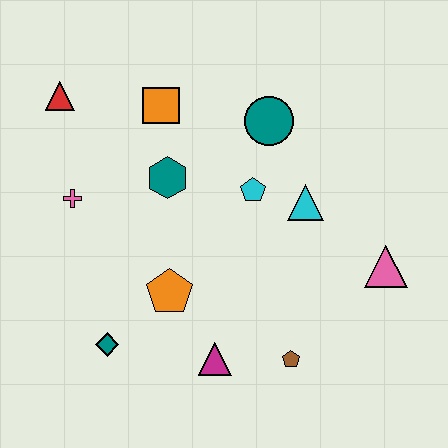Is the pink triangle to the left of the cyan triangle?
No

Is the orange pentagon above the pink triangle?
No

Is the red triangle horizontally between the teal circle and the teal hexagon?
No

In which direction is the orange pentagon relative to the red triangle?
The orange pentagon is below the red triangle.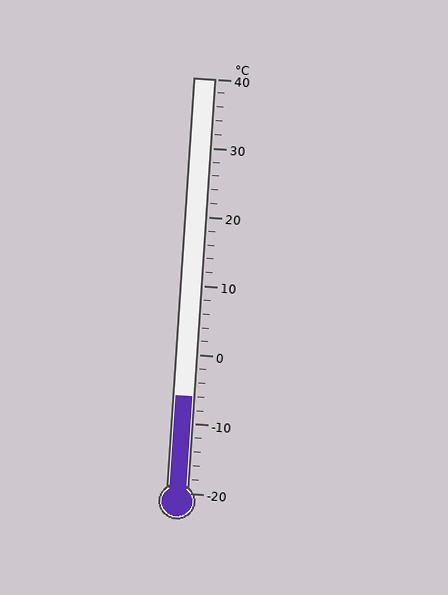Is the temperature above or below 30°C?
The temperature is below 30°C.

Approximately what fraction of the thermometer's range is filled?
The thermometer is filled to approximately 25% of its range.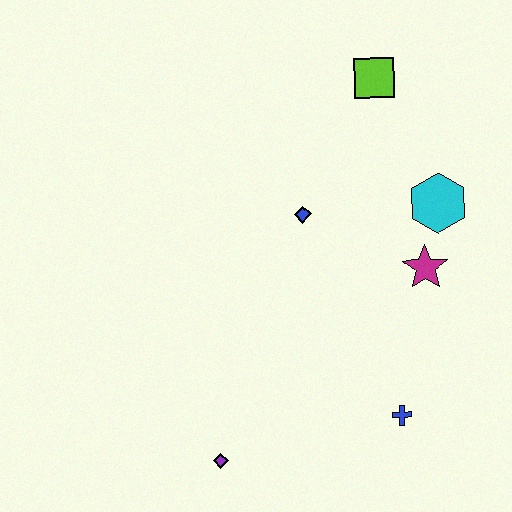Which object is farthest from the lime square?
The purple diamond is farthest from the lime square.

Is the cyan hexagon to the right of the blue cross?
Yes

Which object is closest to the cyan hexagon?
The magenta star is closest to the cyan hexagon.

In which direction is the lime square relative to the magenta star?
The lime square is above the magenta star.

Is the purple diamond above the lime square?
No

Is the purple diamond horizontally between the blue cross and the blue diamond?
No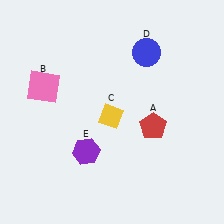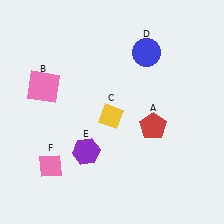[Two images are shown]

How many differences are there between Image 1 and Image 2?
There is 1 difference between the two images.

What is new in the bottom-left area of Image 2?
A pink diamond (F) was added in the bottom-left area of Image 2.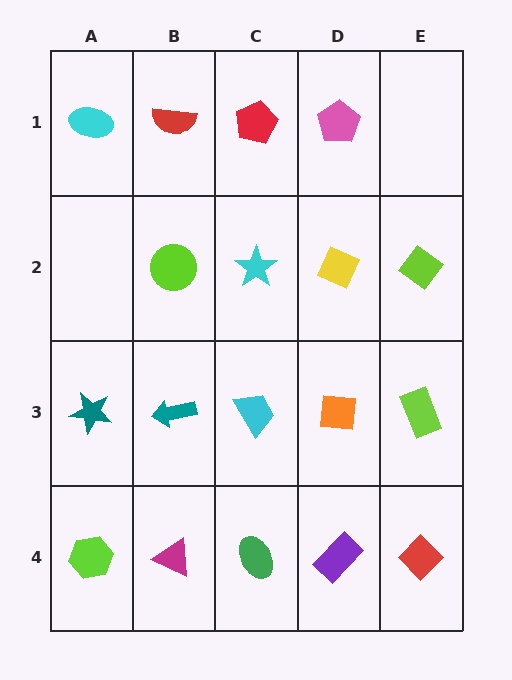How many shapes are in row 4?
5 shapes.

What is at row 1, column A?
A cyan ellipse.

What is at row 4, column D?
A purple rectangle.